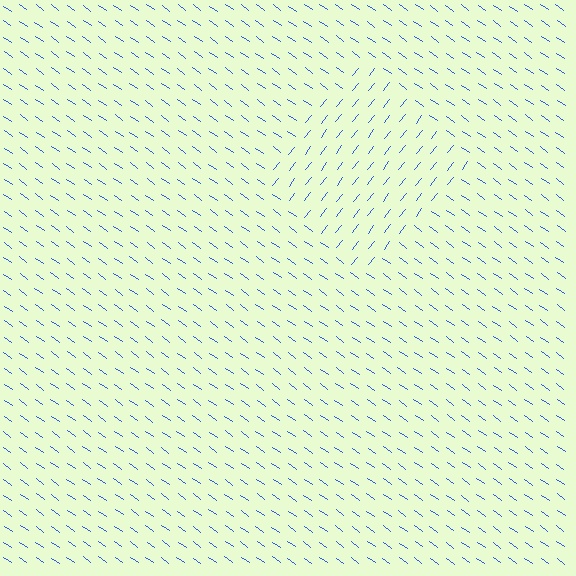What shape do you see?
I see a diamond.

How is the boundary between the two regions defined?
The boundary is defined purely by a change in line orientation (approximately 87 degrees difference). All lines are the same color and thickness.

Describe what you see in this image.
The image is filled with small blue line segments. A diamond region in the image has lines oriented differently from the surrounding lines, creating a visible texture boundary.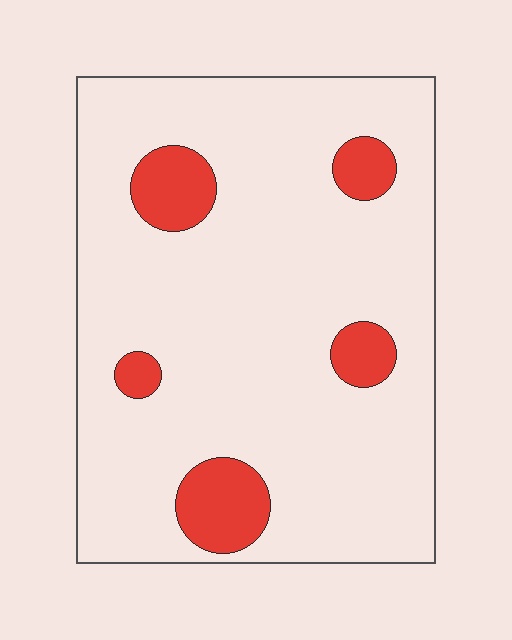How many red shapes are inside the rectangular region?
5.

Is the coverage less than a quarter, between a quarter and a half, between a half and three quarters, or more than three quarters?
Less than a quarter.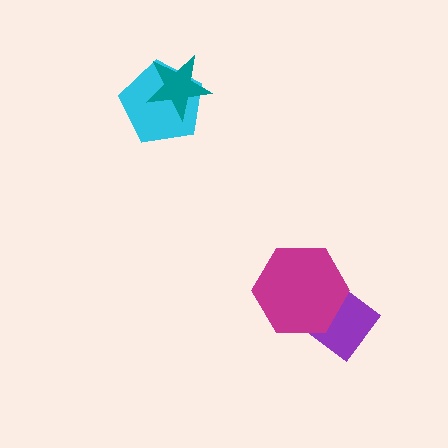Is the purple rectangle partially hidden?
Yes, it is partially covered by another shape.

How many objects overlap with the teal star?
1 object overlaps with the teal star.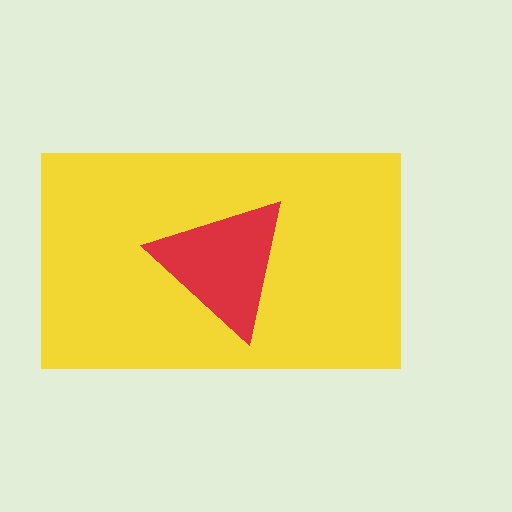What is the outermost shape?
The yellow rectangle.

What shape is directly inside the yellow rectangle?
The red triangle.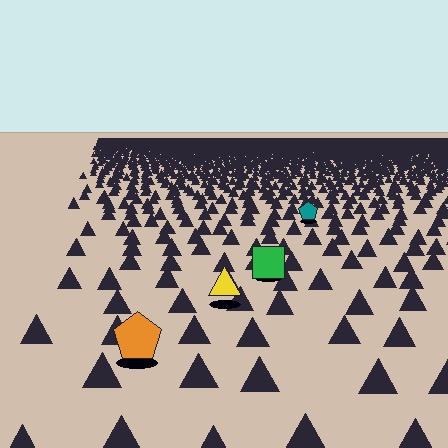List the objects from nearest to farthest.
From nearest to farthest: the orange pentagon, the yellow triangle, the green square, the teal pentagon.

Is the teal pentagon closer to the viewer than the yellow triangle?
No. The yellow triangle is closer — you can tell from the texture gradient: the ground texture is coarser near it.